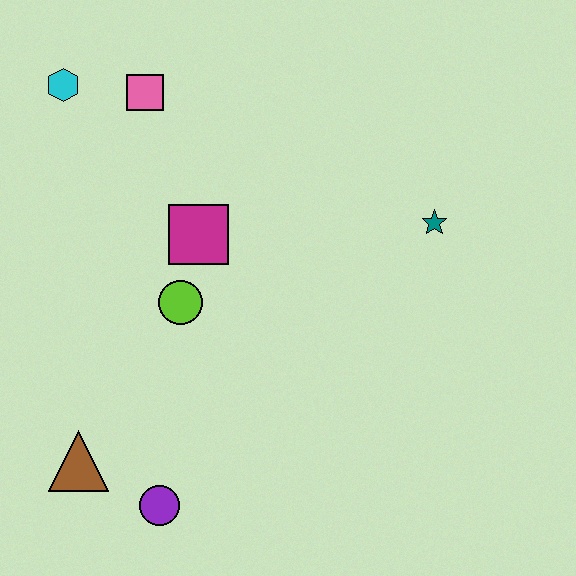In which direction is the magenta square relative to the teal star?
The magenta square is to the left of the teal star.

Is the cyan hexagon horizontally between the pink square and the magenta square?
No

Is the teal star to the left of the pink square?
No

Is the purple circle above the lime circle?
No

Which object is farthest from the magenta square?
The purple circle is farthest from the magenta square.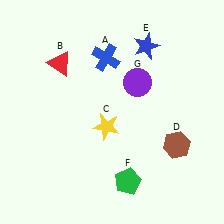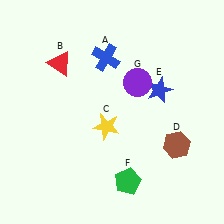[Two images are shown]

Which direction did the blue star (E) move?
The blue star (E) moved down.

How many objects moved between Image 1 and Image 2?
1 object moved between the two images.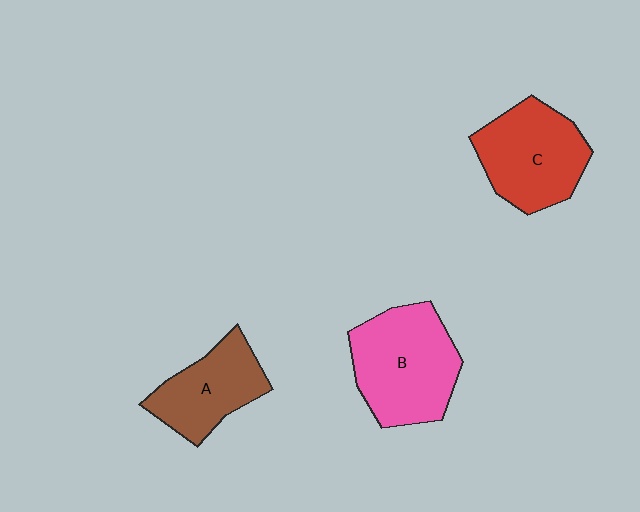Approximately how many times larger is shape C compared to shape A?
Approximately 1.2 times.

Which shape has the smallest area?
Shape A (brown).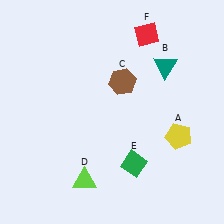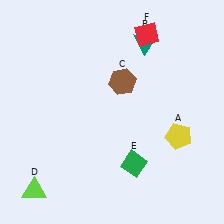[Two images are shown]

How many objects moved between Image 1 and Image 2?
2 objects moved between the two images.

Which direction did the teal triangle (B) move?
The teal triangle (B) moved up.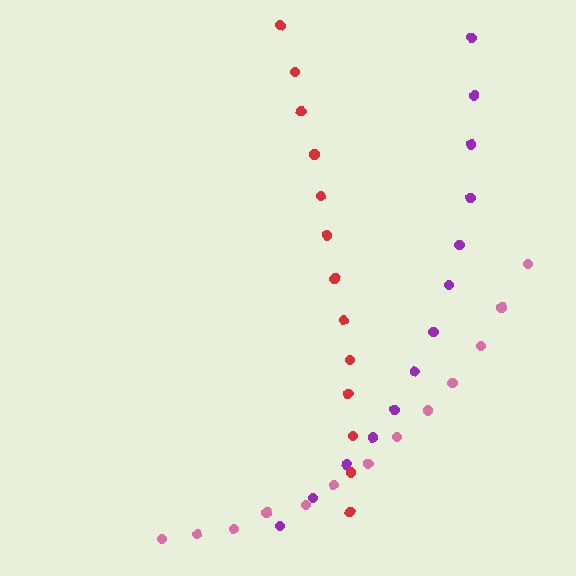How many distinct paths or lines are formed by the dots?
There are 3 distinct paths.